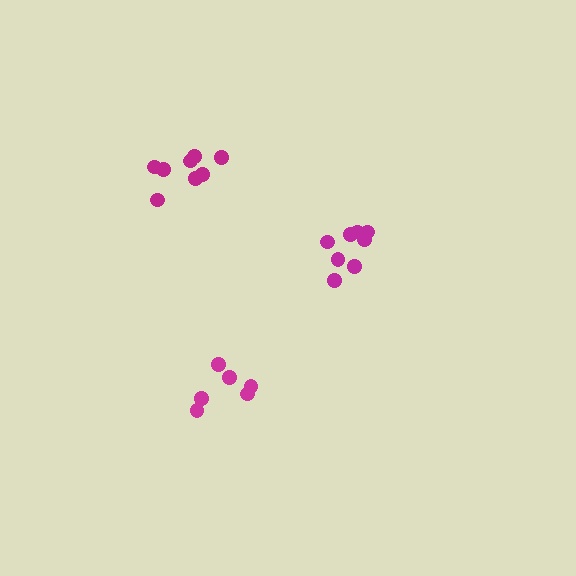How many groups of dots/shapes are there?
There are 3 groups.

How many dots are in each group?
Group 1: 8 dots, Group 2: 6 dots, Group 3: 8 dots (22 total).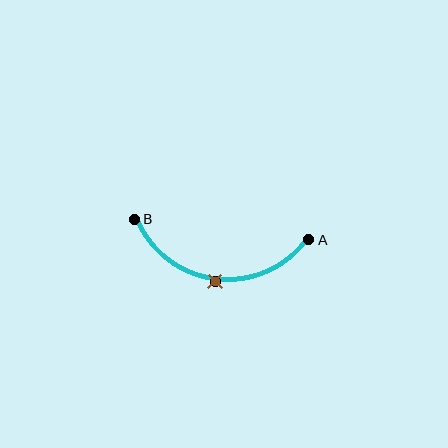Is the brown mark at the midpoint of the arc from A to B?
Yes. The brown mark lies on the arc at equal arc-length from both A and B — it is the arc midpoint.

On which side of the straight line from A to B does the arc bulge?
The arc bulges below the straight line connecting A and B.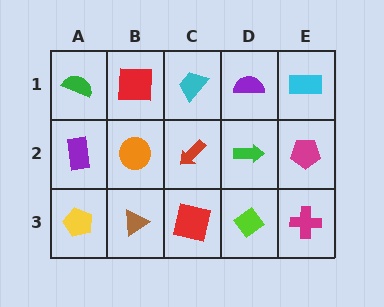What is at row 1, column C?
A cyan trapezoid.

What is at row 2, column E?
A magenta pentagon.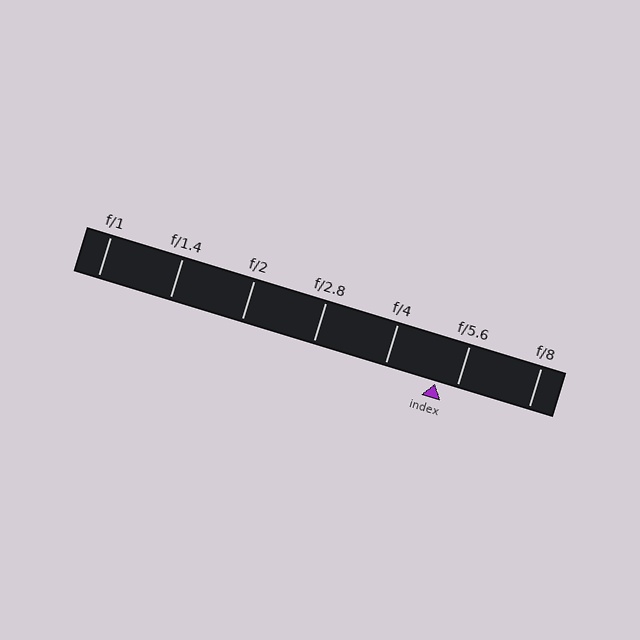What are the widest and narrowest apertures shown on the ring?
The widest aperture shown is f/1 and the narrowest is f/8.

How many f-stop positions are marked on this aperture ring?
There are 7 f-stop positions marked.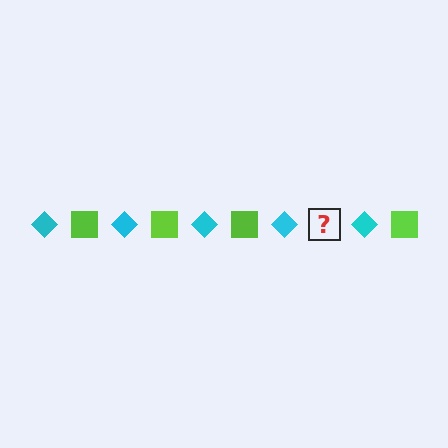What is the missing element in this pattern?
The missing element is a lime square.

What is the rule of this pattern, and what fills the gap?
The rule is that the pattern alternates between cyan diamond and lime square. The gap should be filled with a lime square.